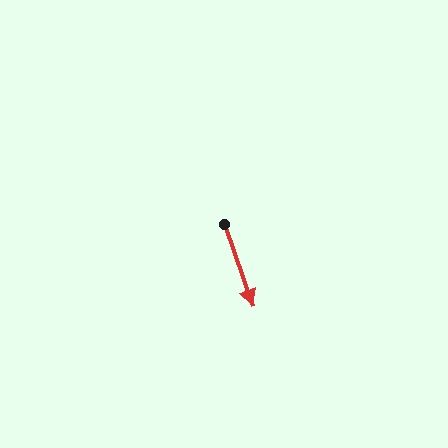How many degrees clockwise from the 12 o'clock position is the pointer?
Approximately 161 degrees.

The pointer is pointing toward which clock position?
Roughly 5 o'clock.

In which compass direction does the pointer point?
South.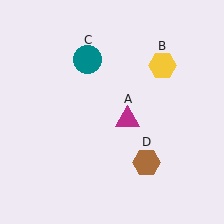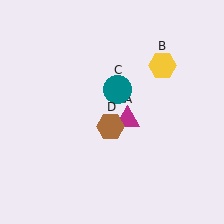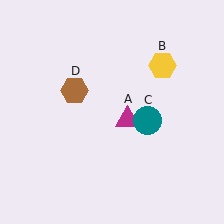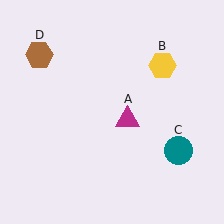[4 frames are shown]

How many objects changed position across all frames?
2 objects changed position: teal circle (object C), brown hexagon (object D).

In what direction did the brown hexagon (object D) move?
The brown hexagon (object D) moved up and to the left.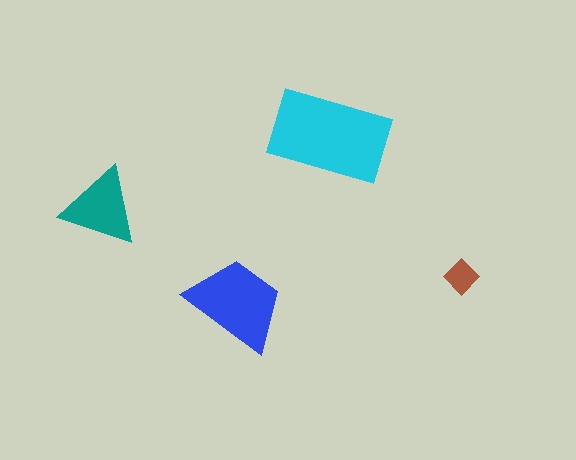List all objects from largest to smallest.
The cyan rectangle, the blue trapezoid, the teal triangle, the brown diamond.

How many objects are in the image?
There are 4 objects in the image.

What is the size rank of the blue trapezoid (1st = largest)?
2nd.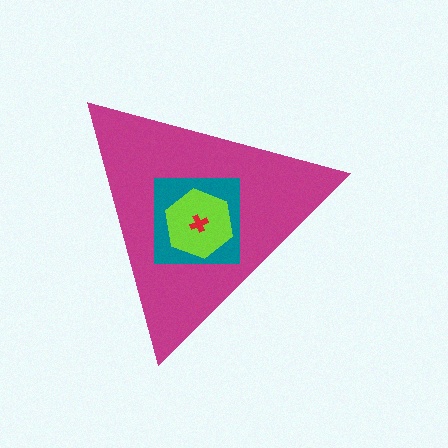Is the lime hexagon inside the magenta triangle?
Yes.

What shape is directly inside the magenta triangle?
The teal square.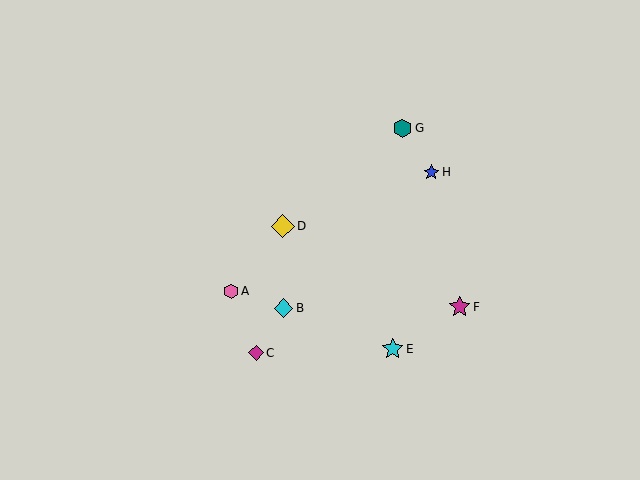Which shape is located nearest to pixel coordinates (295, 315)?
The cyan diamond (labeled B) at (284, 308) is nearest to that location.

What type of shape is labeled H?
Shape H is a blue star.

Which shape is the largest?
The yellow diamond (labeled D) is the largest.